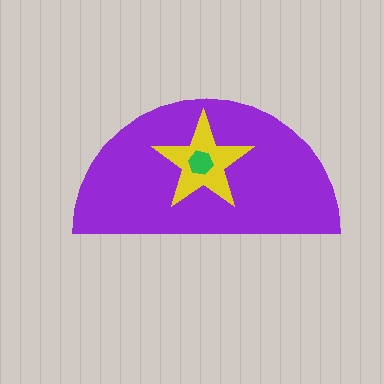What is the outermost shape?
The purple semicircle.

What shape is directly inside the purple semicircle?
The yellow star.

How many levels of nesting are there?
3.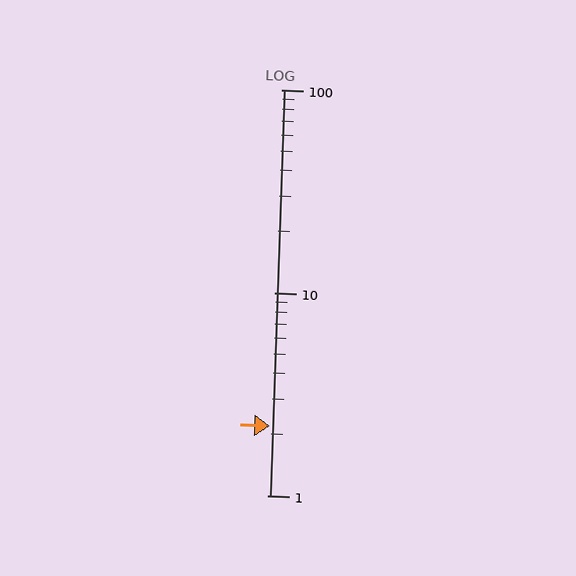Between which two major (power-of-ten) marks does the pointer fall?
The pointer is between 1 and 10.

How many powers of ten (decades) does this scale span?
The scale spans 2 decades, from 1 to 100.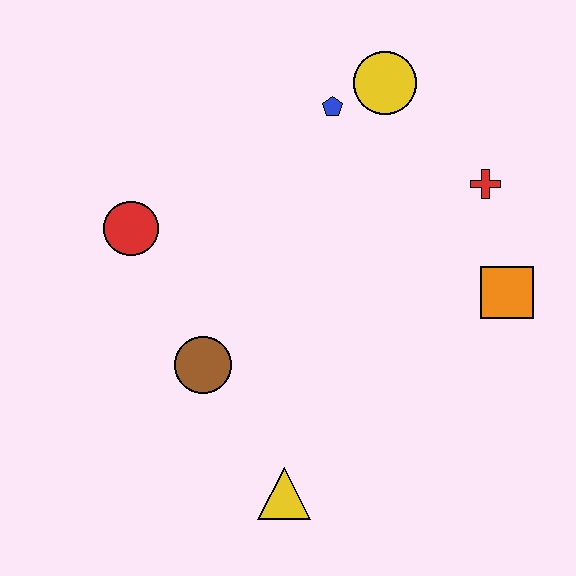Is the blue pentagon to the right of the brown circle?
Yes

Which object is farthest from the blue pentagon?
The yellow triangle is farthest from the blue pentagon.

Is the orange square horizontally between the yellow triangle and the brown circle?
No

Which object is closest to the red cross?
The orange square is closest to the red cross.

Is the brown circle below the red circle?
Yes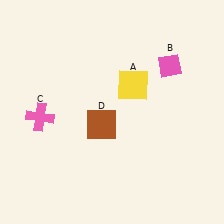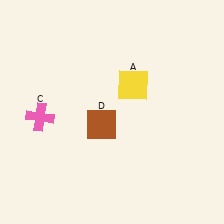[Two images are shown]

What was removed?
The pink diamond (B) was removed in Image 2.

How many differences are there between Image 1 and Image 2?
There is 1 difference between the two images.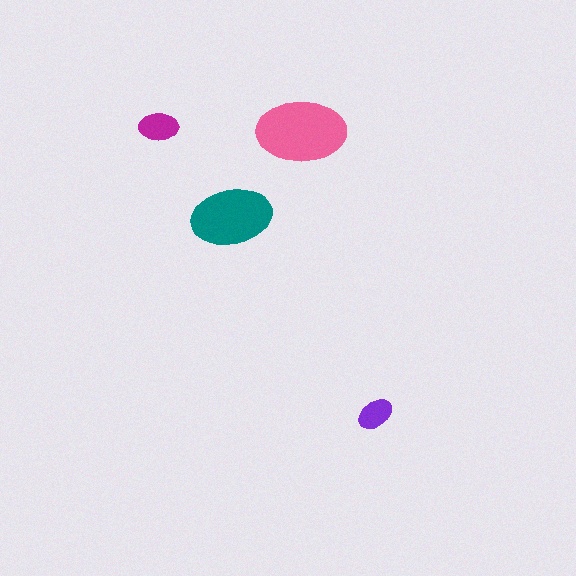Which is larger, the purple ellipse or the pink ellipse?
The pink one.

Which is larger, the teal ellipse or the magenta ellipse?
The teal one.